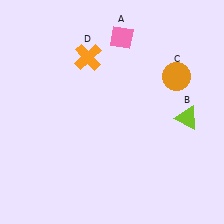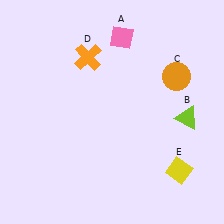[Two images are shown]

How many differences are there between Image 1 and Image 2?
There is 1 difference between the two images.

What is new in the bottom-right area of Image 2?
A yellow diamond (E) was added in the bottom-right area of Image 2.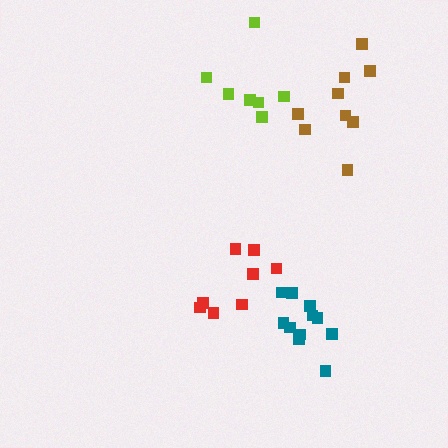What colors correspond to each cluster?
The clusters are colored: teal, red, lime, brown.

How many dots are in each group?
Group 1: 11 dots, Group 2: 8 dots, Group 3: 7 dots, Group 4: 9 dots (35 total).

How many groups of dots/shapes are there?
There are 4 groups.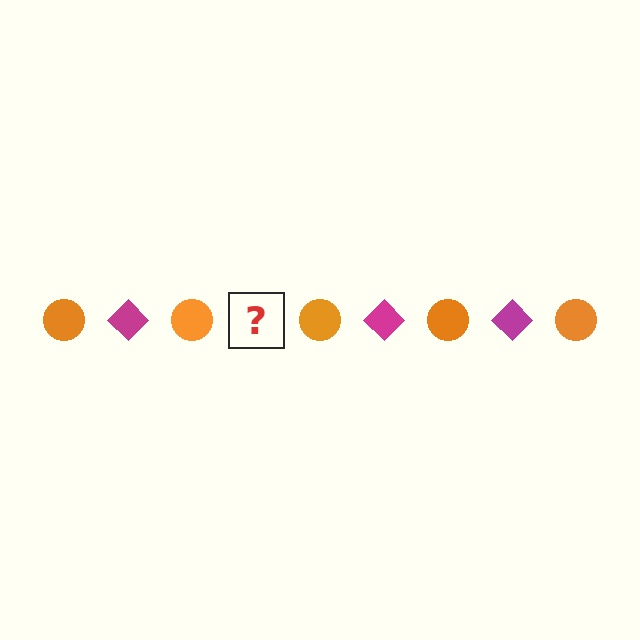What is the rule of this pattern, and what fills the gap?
The rule is that the pattern alternates between orange circle and magenta diamond. The gap should be filled with a magenta diamond.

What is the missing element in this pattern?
The missing element is a magenta diamond.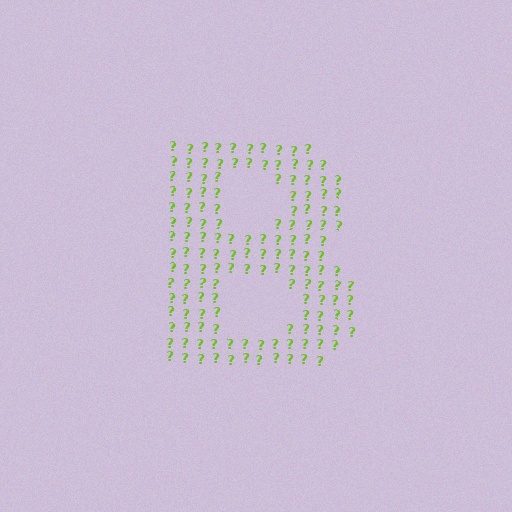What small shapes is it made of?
It is made of small question marks.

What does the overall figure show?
The overall figure shows the letter B.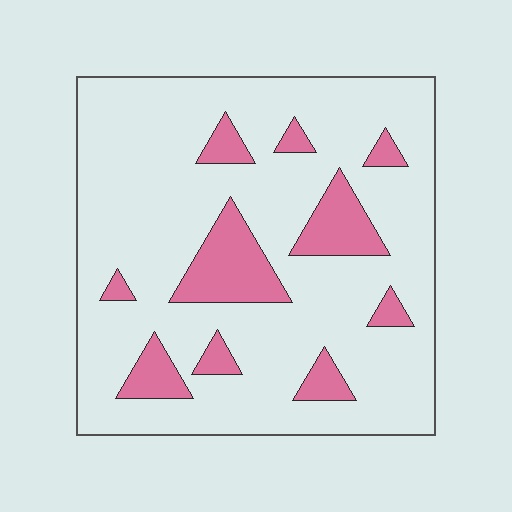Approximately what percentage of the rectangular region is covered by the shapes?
Approximately 15%.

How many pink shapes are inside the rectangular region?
10.